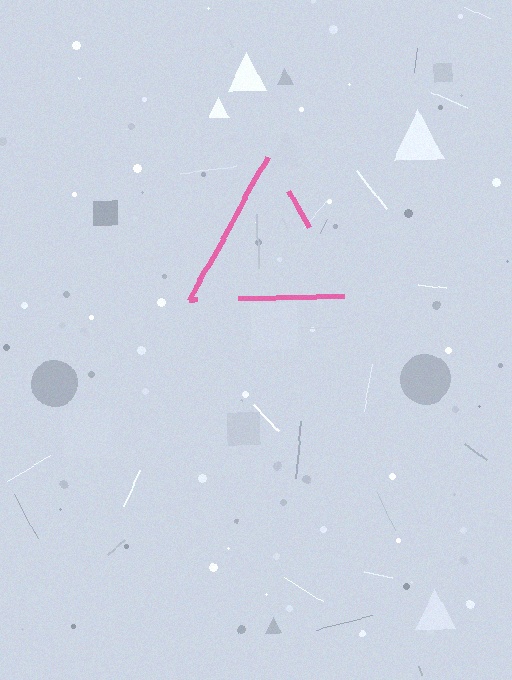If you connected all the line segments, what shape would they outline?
They would outline a triangle.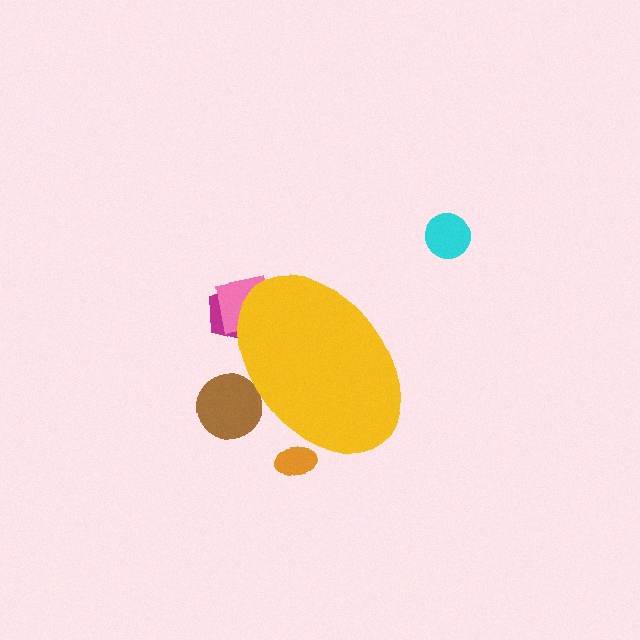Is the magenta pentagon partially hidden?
Yes, the magenta pentagon is partially hidden behind the yellow ellipse.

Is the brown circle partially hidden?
Yes, the brown circle is partially hidden behind the yellow ellipse.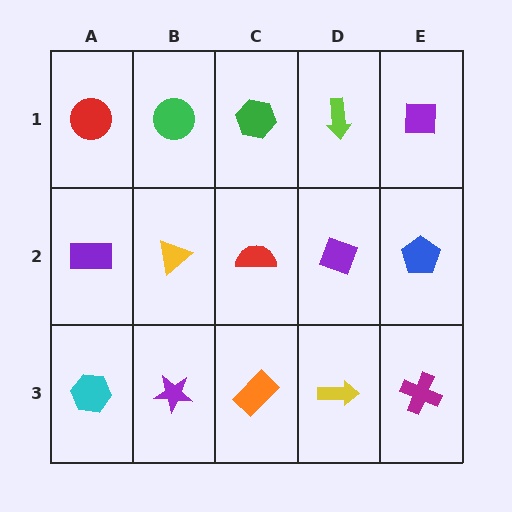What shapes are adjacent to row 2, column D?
A lime arrow (row 1, column D), a yellow arrow (row 3, column D), a red semicircle (row 2, column C), a blue pentagon (row 2, column E).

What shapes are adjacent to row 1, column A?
A purple rectangle (row 2, column A), a green circle (row 1, column B).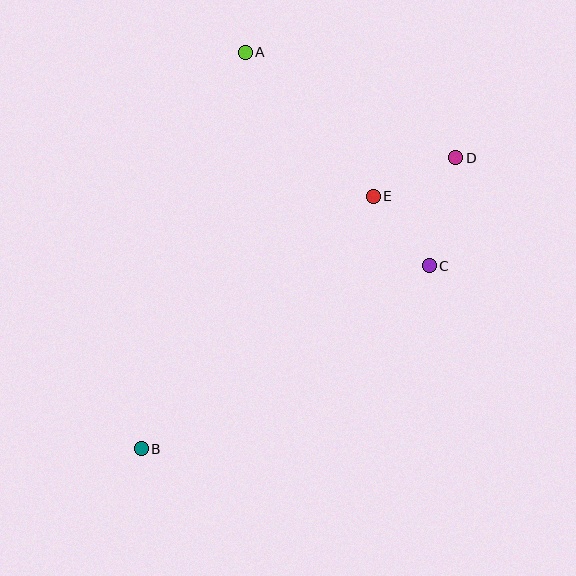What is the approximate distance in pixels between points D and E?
The distance between D and E is approximately 91 pixels.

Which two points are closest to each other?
Points C and E are closest to each other.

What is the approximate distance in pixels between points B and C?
The distance between B and C is approximately 341 pixels.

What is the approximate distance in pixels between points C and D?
The distance between C and D is approximately 111 pixels.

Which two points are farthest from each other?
Points B and D are farthest from each other.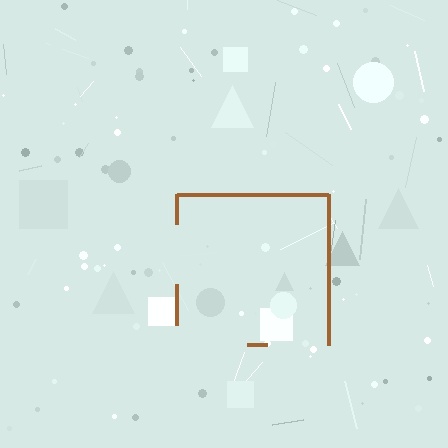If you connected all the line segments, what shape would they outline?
They would outline a square.